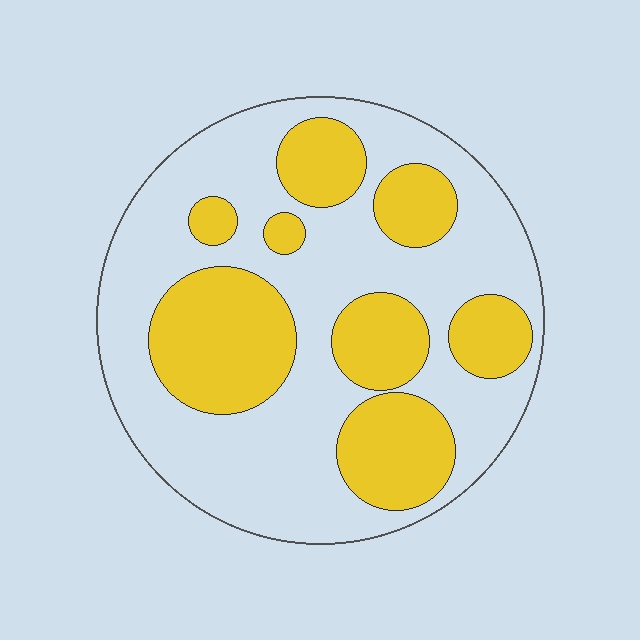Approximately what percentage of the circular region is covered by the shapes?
Approximately 35%.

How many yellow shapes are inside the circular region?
8.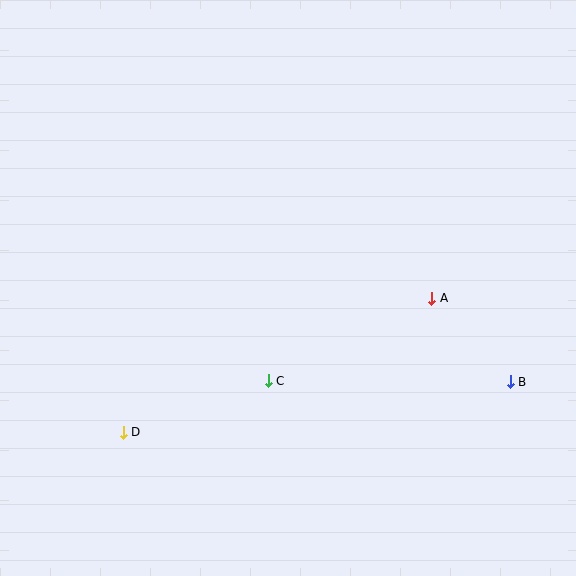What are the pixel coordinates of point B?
Point B is at (510, 382).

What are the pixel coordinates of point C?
Point C is at (268, 381).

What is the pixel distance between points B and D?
The distance between B and D is 390 pixels.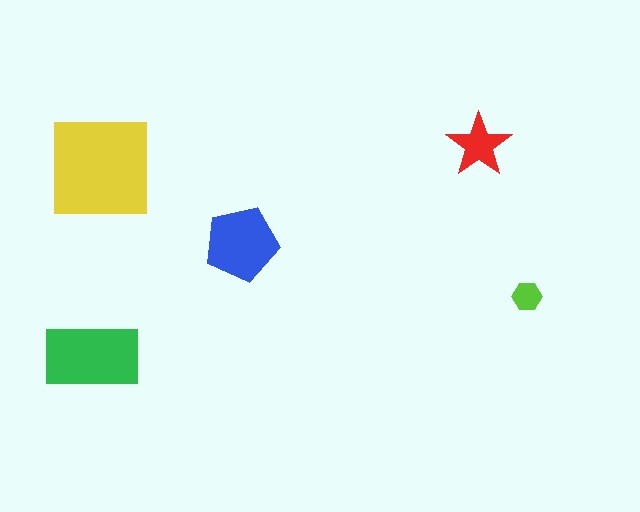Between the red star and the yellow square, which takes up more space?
The yellow square.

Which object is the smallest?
The lime hexagon.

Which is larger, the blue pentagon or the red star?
The blue pentagon.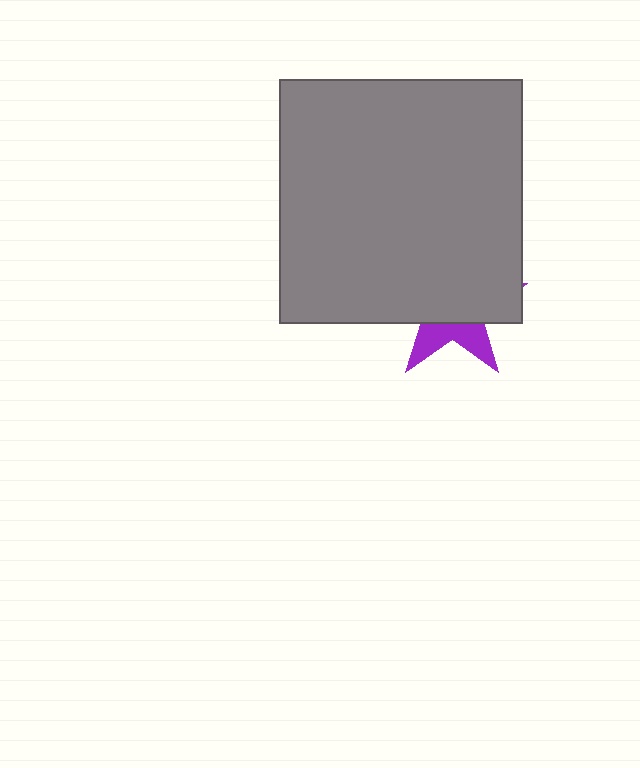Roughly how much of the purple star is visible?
A small part of it is visible (roughly 32%).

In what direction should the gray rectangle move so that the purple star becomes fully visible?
The gray rectangle should move up. That is the shortest direction to clear the overlap and leave the purple star fully visible.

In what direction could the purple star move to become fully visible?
The purple star could move down. That would shift it out from behind the gray rectangle entirely.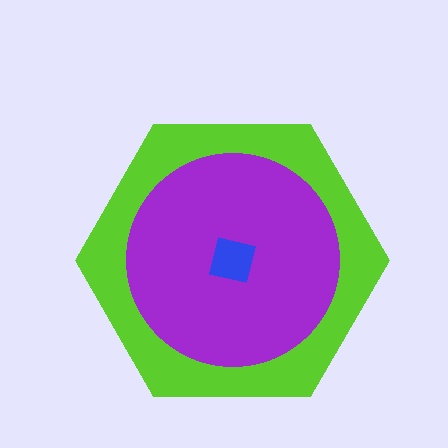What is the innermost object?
The blue square.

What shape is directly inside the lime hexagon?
The purple circle.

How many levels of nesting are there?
3.